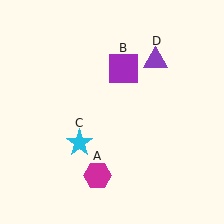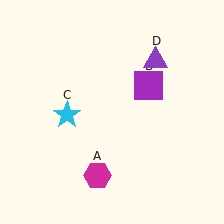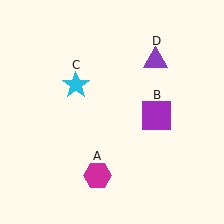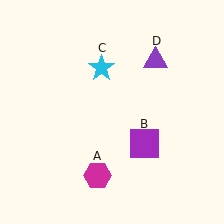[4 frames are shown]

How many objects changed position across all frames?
2 objects changed position: purple square (object B), cyan star (object C).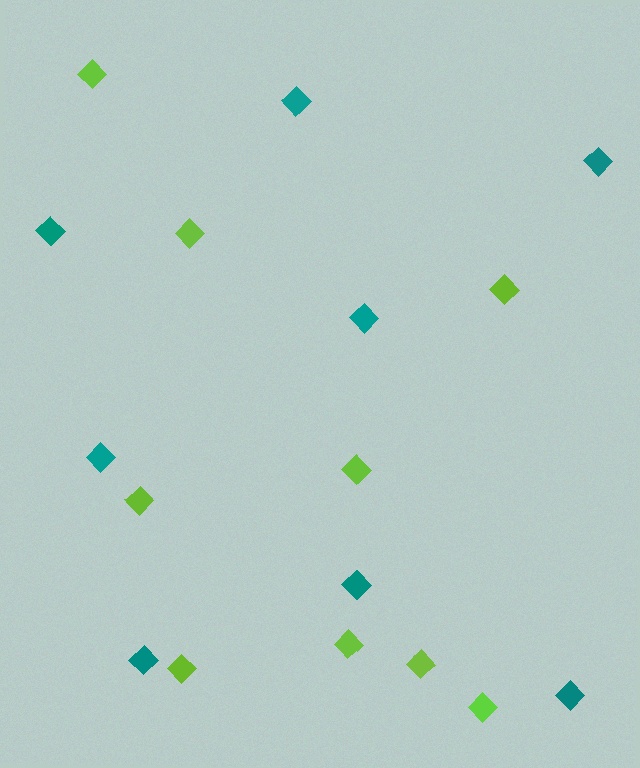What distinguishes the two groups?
There are 2 groups: one group of teal diamonds (8) and one group of lime diamonds (9).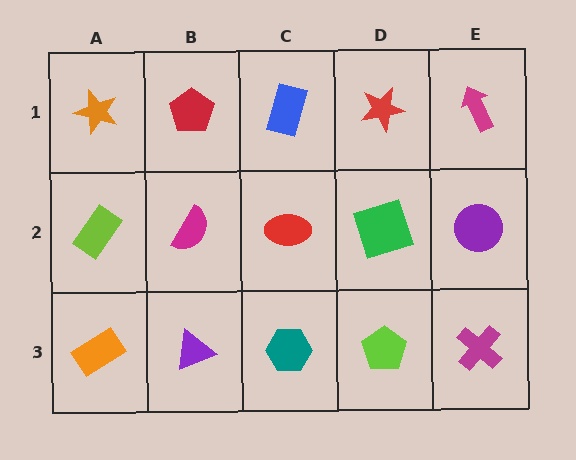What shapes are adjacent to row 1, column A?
A lime rectangle (row 2, column A), a red pentagon (row 1, column B).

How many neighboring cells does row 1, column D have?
3.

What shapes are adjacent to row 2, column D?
A red star (row 1, column D), a lime pentagon (row 3, column D), a red ellipse (row 2, column C), a purple circle (row 2, column E).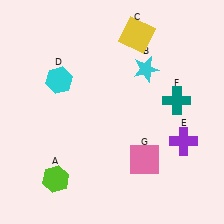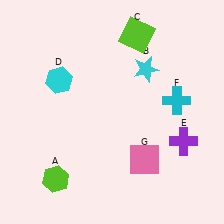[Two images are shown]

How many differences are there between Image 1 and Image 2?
There are 2 differences between the two images.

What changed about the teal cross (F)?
In Image 1, F is teal. In Image 2, it changed to cyan.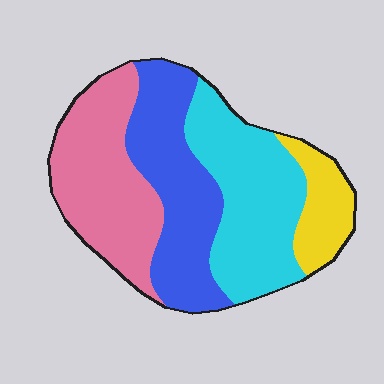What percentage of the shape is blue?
Blue takes up between a quarter and a half of the shape.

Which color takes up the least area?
Yellow, at roughly 10%.